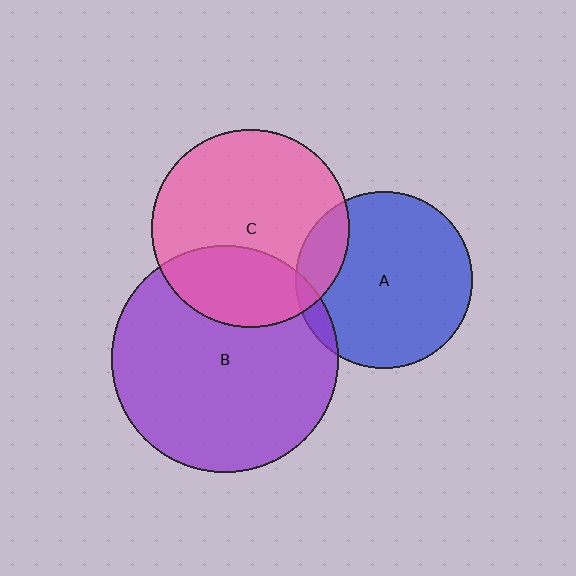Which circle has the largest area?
Circle B (purple).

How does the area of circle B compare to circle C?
Approximately 1.3 times.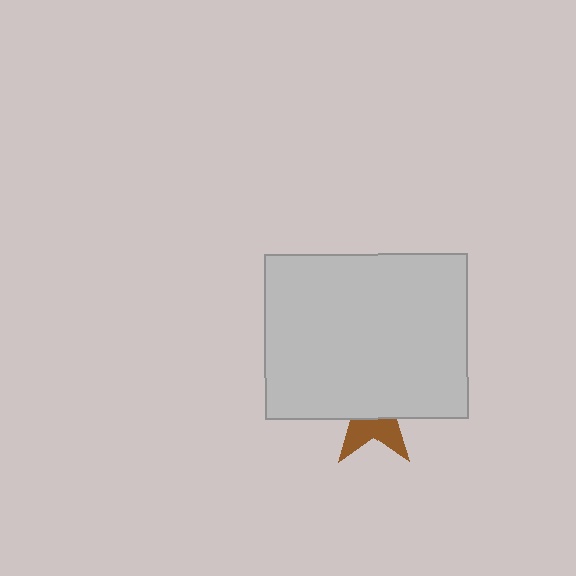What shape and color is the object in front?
The object in front is a light gray rectangle.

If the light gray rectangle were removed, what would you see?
You would see the complete brown star.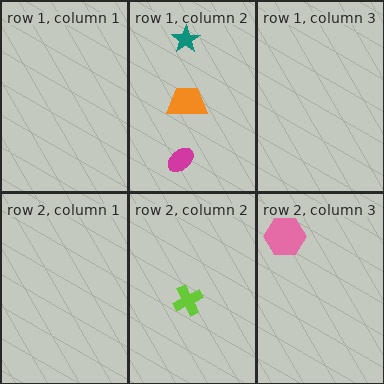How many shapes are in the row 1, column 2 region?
3.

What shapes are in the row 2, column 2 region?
The lime cross.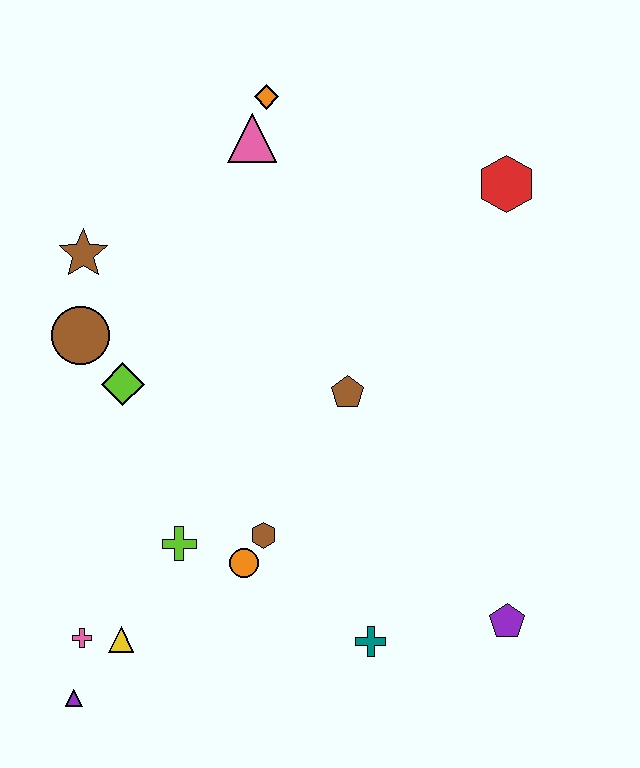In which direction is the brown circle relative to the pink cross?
The brown circle is above the pink cross.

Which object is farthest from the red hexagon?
The purple triangle is farthest from the red hexagon.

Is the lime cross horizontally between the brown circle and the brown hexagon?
Yes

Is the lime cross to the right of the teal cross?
No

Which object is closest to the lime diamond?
The brown circle is closest to the lime diamond.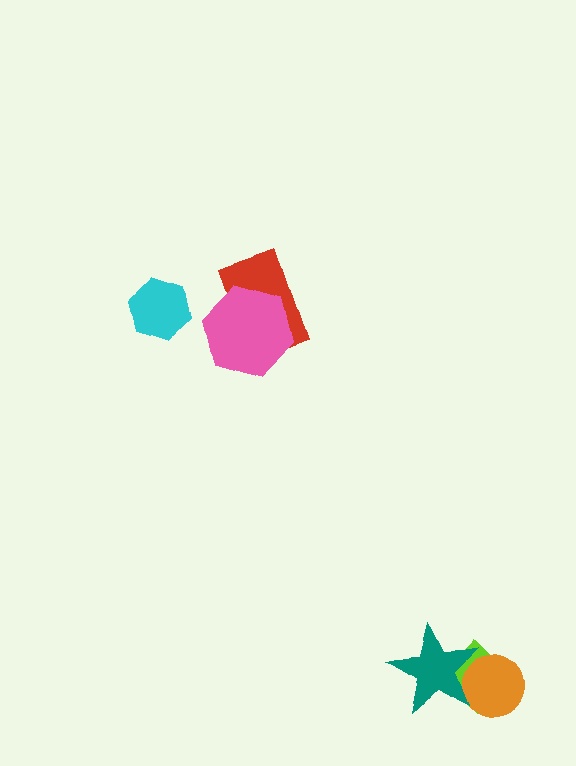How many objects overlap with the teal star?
2 objects overlap with the teal star.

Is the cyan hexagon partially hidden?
No, no other shape covers it.